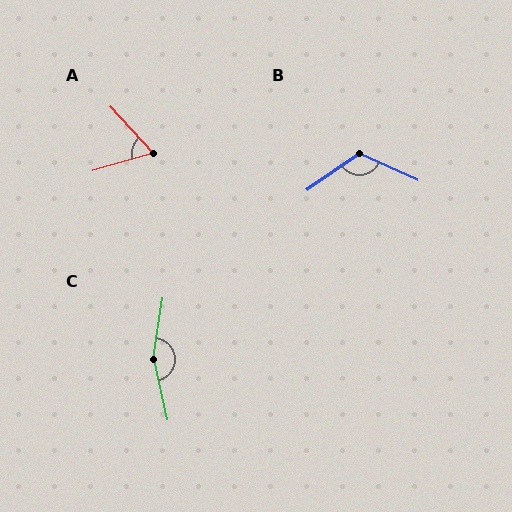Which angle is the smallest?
A, at approximately 64 degrees.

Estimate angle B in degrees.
Approximately 121 degrees.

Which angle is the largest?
C, at approximately 159 degrees.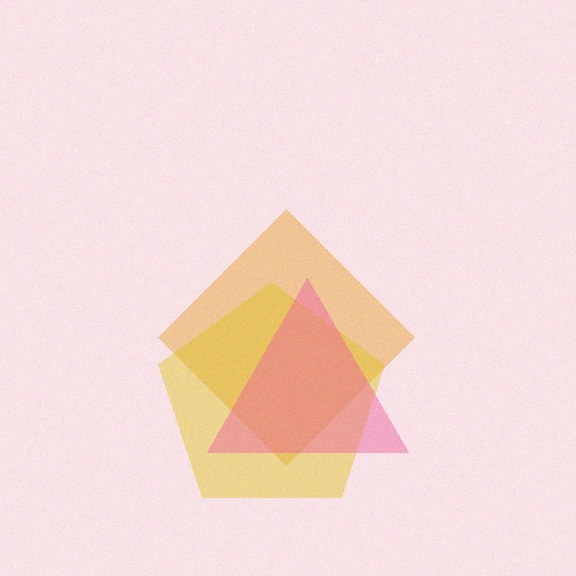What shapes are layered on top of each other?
The layered shapes are: an orange diamond, a yellow pentagon, a pink triangle.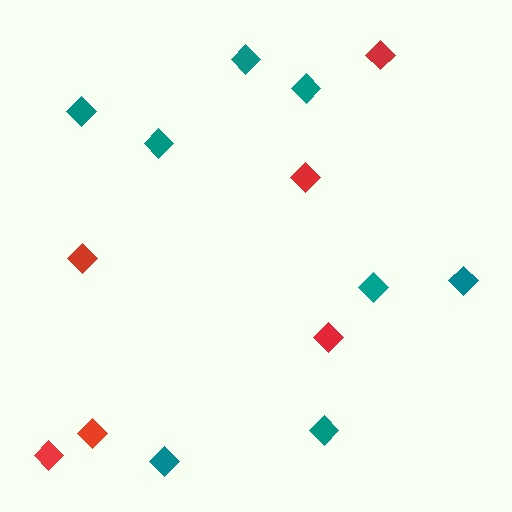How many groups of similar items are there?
There are 2 groups: one group of red diamonds (6) and one group of teal diamonds (8).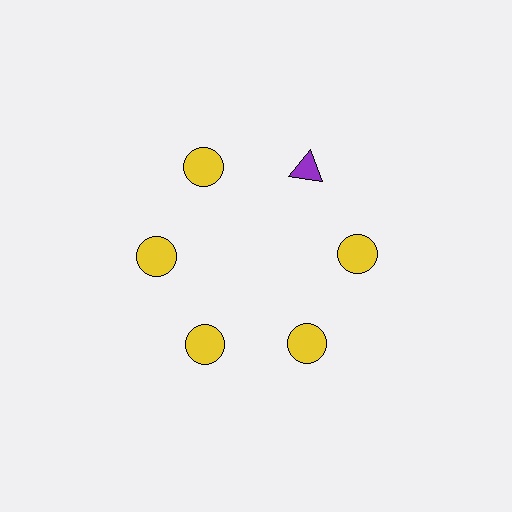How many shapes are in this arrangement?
There are 6 shapes arranged in a ring pattern.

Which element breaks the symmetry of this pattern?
The purple triangle at roughly the 1 o'clock position breaks the symmetry. All other shapes are yellow circles.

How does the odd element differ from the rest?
It differs in both color (purple instead of yellow) and shape (triangle instead of circle).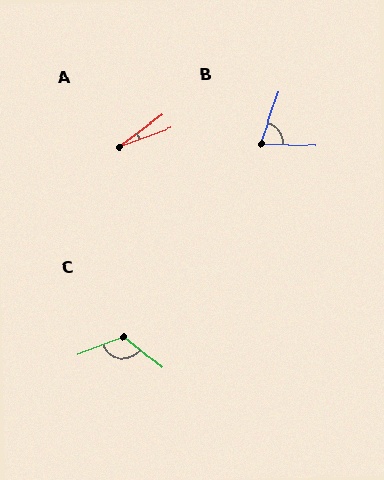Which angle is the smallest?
A, at approximately 17 degrees.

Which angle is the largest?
C, at approximately 119 degrees.